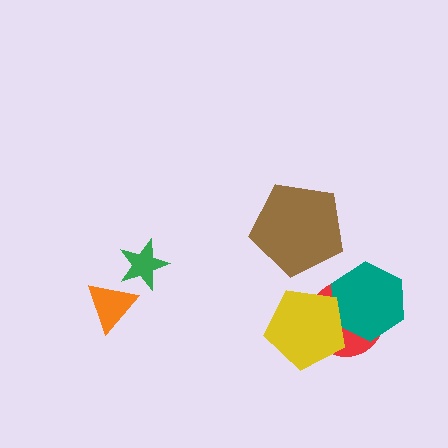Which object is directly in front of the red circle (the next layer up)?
The teal hexagon is directly in front of the red circle.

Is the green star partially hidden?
Yes, it is partially covered by another shape.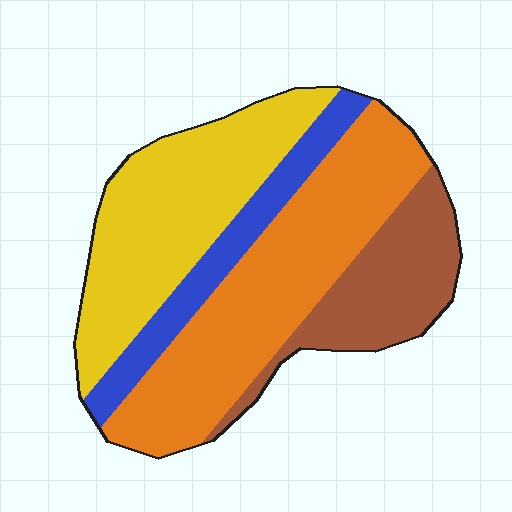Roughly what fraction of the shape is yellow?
Yellow takes up about one third (1/3) of the shape.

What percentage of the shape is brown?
Brown covers 19% of the shape.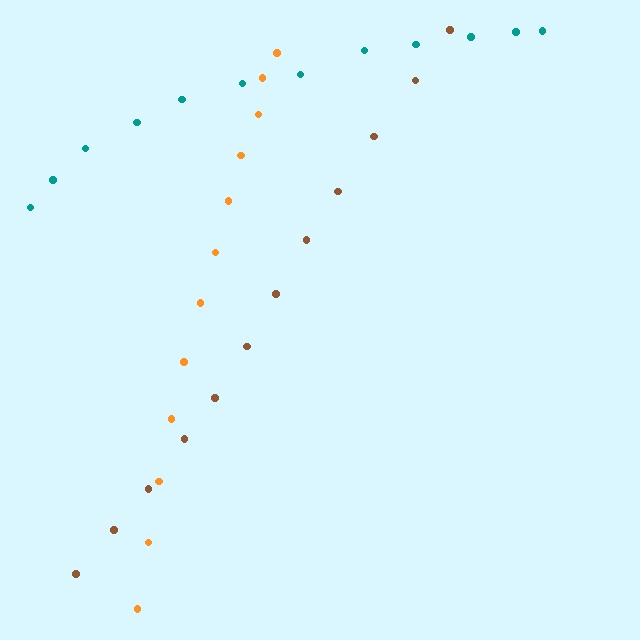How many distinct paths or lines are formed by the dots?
There are 3 distinct paths.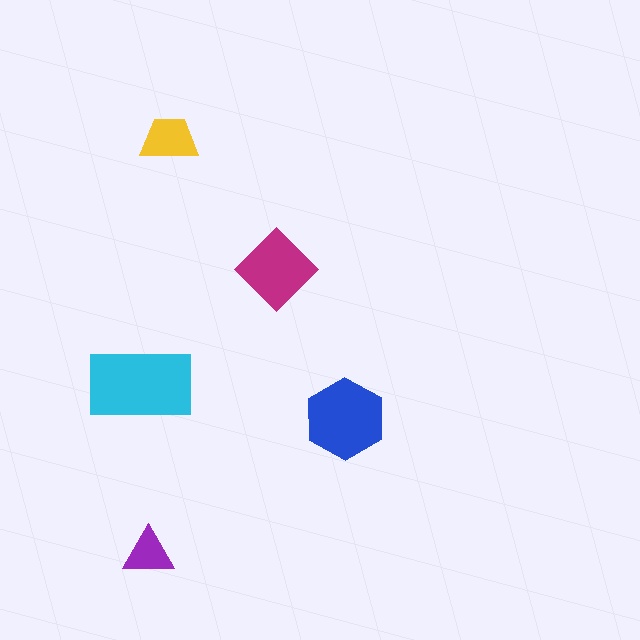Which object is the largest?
The cyan rectangle.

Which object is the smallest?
The purple triangle.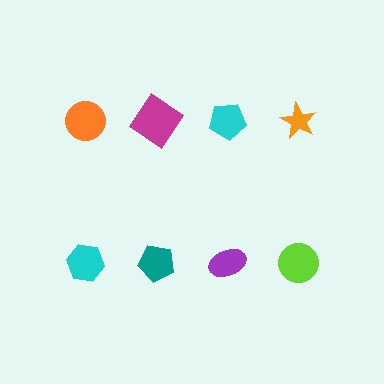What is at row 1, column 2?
A magenta diamond.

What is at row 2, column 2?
A teal pentagon.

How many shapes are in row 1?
4 shapes.